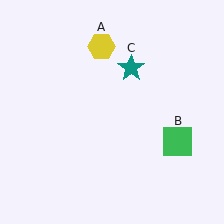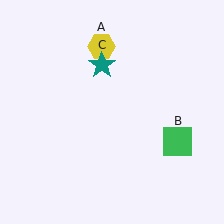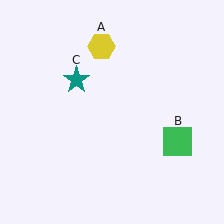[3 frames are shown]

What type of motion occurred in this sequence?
The teal star (object C) rotated counterclockwise around the center of the scene.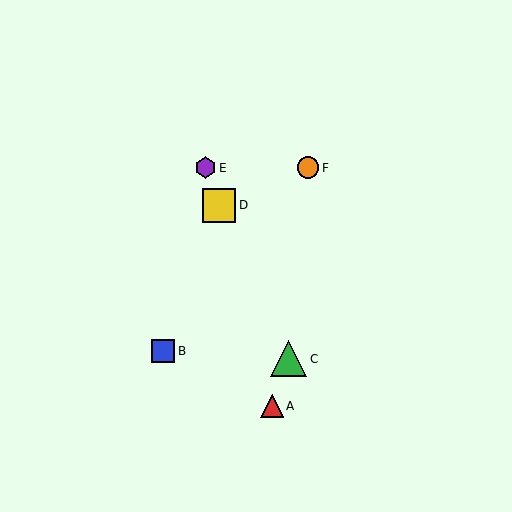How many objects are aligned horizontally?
2 objects (E, F) are aligned horizontally.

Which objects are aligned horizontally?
Objects E, F are aligned horizontally.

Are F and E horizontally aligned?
Yes, both are at y≈168.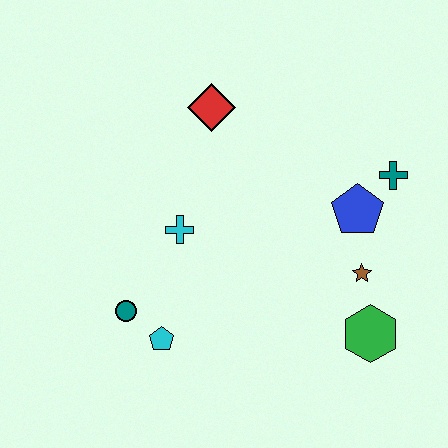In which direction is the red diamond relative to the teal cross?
The red diamond is to the left of the teal cross.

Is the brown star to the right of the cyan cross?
Yes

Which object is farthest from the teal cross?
The teal circle is farthest from the teal cross.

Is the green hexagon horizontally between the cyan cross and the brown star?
No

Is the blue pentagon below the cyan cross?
No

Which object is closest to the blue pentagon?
The teal cross is closest to the blue pentagon.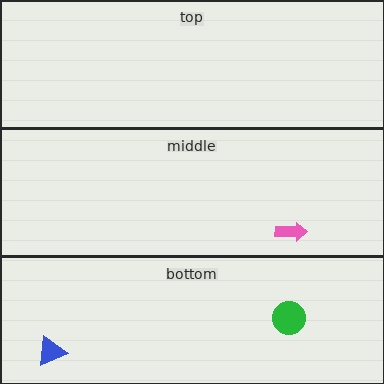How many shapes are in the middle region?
1.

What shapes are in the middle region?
The pink arrow.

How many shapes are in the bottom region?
2.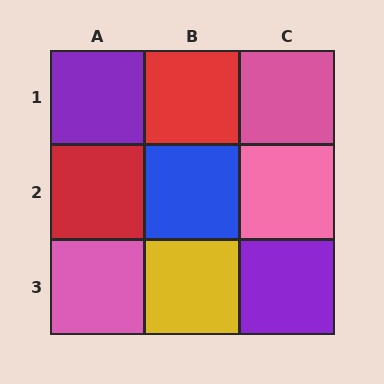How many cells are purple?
2 cells are purple.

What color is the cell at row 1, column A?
Purple.